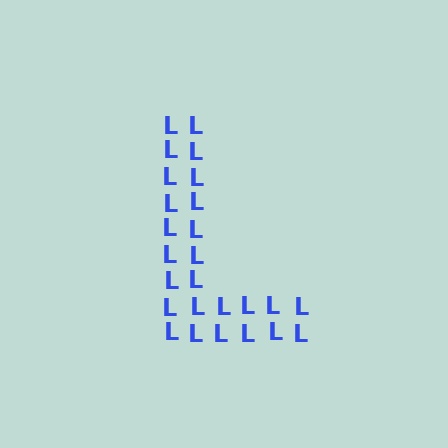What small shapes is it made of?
It is made of small letter L's.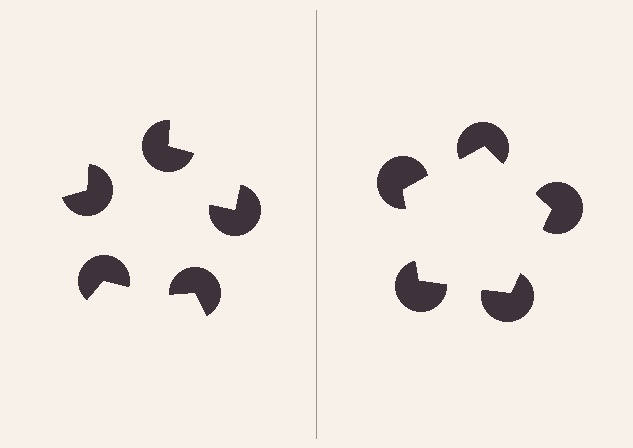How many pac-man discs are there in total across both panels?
10 — 5 on each side.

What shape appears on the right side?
An illusory pentagon.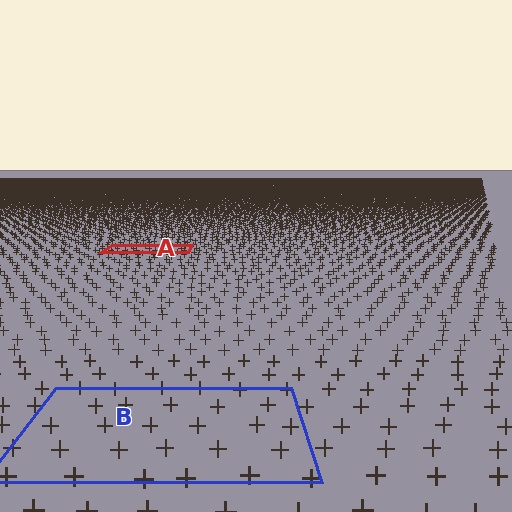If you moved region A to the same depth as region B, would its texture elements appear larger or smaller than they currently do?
They would appear larger. At a closer depth, the same texture elements are projected at a bigger on-screen size.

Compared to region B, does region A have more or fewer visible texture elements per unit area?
Region A has more texture elements per unit area — they are packed more densely because it is farther away.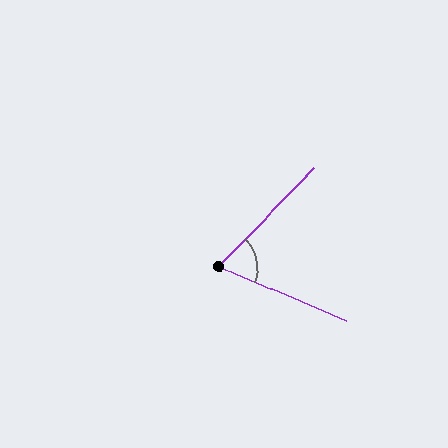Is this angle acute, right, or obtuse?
It is acute.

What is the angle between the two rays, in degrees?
Approximately 69 degrees.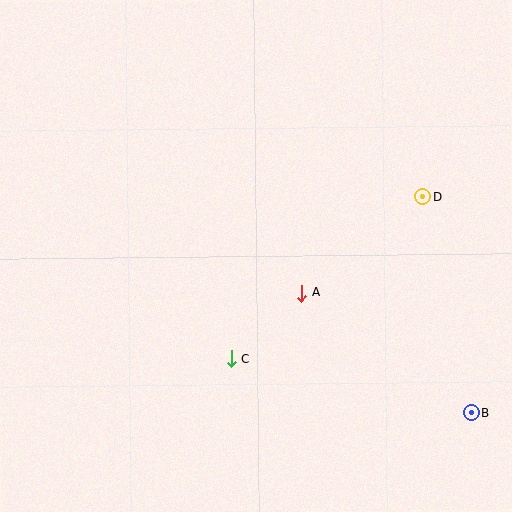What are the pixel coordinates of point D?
Point D is at (423, 197).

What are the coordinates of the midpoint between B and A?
The midpoint between B and A is at (387, 353).